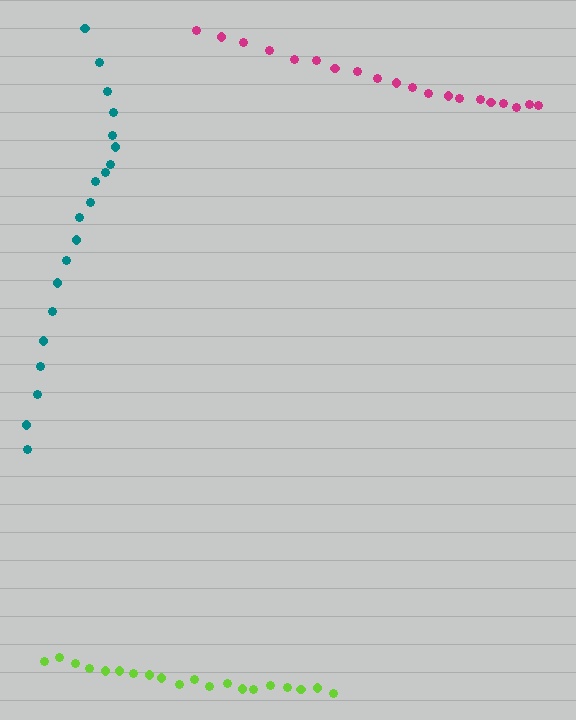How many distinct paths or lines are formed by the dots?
There are 3 distinct paths.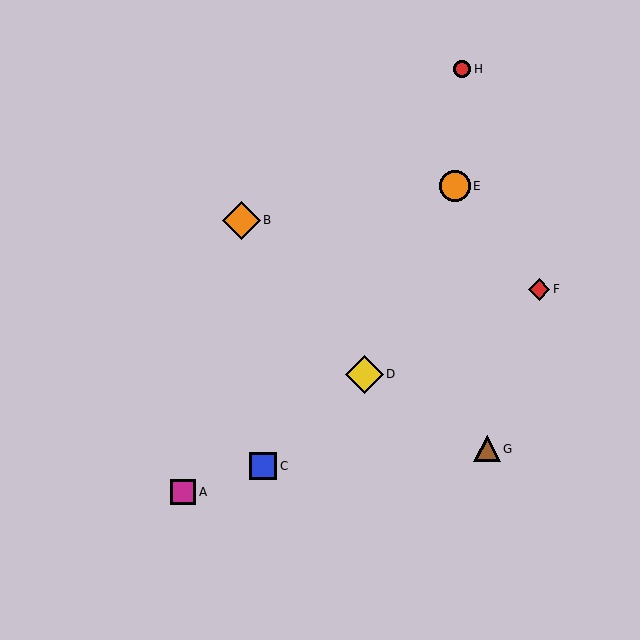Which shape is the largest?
The orange diamond (labeled B) is the largest.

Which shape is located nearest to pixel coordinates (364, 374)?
The yellow diamond (labeled D) at (364, 374) is nearest to that location.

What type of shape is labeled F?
Shape F is a red diamond.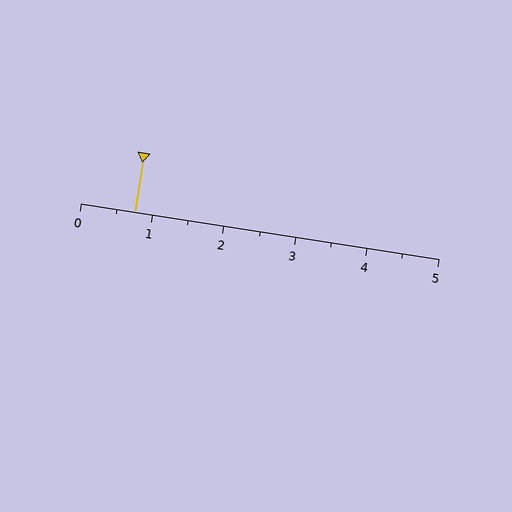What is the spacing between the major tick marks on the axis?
The major ticks are spaced 1 apart.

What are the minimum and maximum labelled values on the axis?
The axis runs from 0 to 5.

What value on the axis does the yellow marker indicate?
The marker indicates approximately 0.8.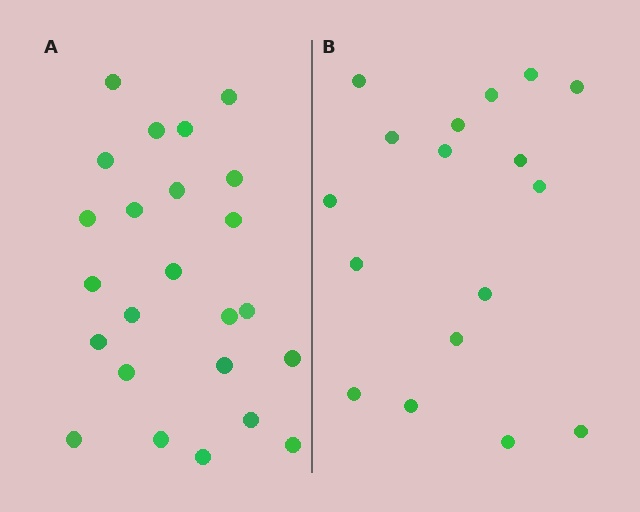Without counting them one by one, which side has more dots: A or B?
Region A (the left region) has more dots.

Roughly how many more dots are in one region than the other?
Region A has roughly 8 or so more dots than region B.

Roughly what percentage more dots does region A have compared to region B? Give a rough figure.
About 40% more.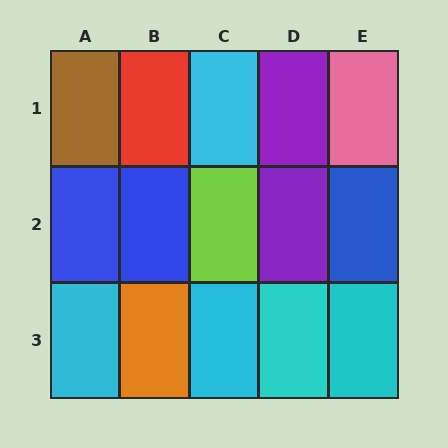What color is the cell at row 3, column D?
Cyan.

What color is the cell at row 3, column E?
Cyan.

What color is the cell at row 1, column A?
Brown.